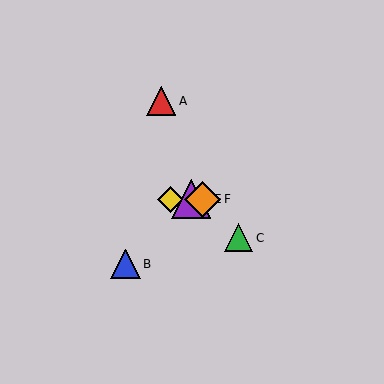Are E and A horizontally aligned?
No, E is at y≈199 and A is at y≈101.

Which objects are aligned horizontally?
Objects D, E, F are aligned horizontally.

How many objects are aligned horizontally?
3 objects (D, E, F) are aligned horizontally.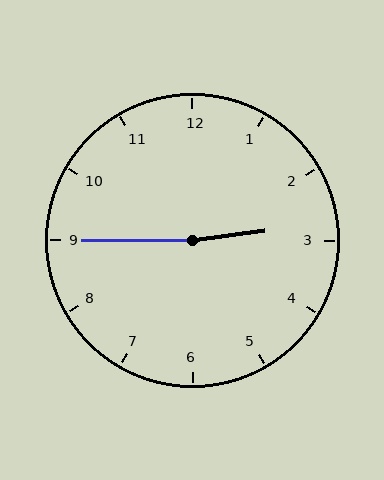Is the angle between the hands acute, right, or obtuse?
It is obtuse.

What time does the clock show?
2:45.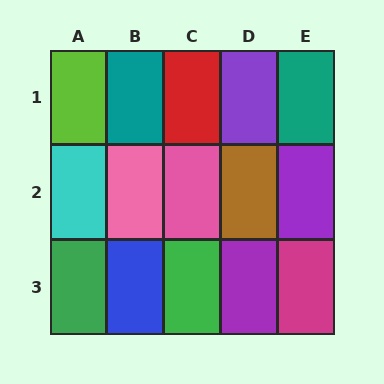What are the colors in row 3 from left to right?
Green, blue, green, purple, magenta.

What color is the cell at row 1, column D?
Purple.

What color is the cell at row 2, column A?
Cyan.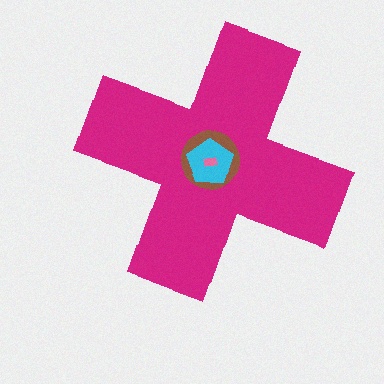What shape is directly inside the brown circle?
The cyan pentagon.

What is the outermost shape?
The magenta cross.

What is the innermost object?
The pink rectangle.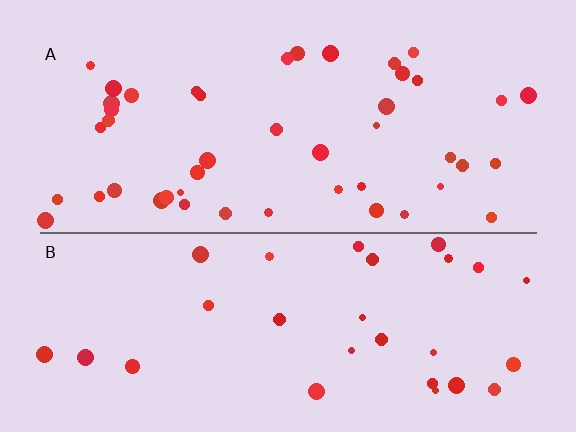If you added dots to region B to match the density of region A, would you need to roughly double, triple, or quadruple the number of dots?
Approximately double.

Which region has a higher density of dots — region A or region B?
A (the top).